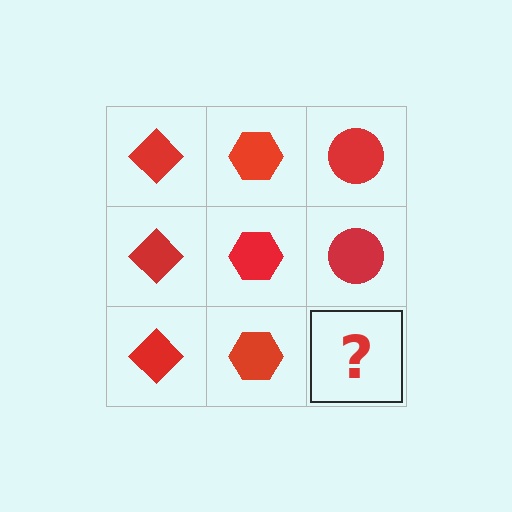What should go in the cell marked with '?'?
The missing cell should contain a red circle.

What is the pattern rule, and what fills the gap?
The rule is that each column has a consistent shape. The gap should be filled with a red circle.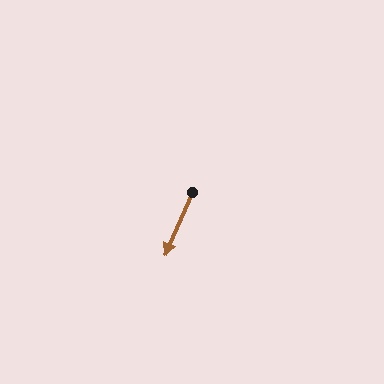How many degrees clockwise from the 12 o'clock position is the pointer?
Approximately 203 degrees.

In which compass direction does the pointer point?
Southwest.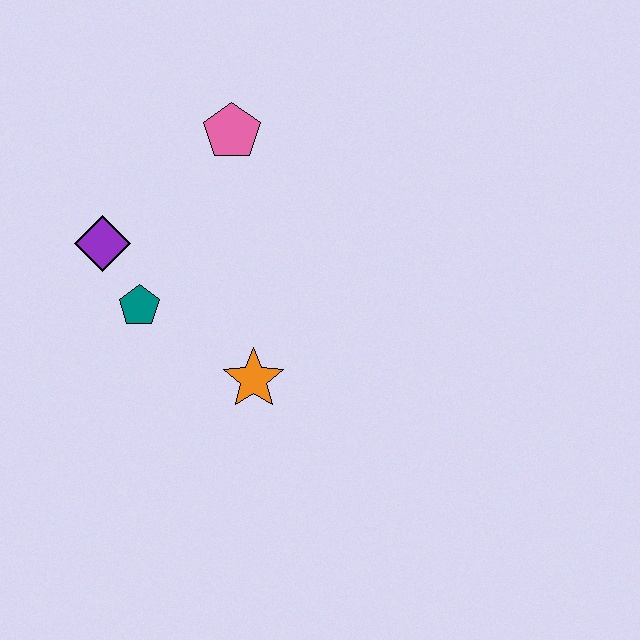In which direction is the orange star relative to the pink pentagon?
The orange star is below the pink pentagon.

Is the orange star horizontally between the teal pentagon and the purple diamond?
No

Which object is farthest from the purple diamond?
The orange star is farthest from the purple diamond.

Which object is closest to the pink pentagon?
The purple diamond is closest to the pink pentagon.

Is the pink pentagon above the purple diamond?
Yes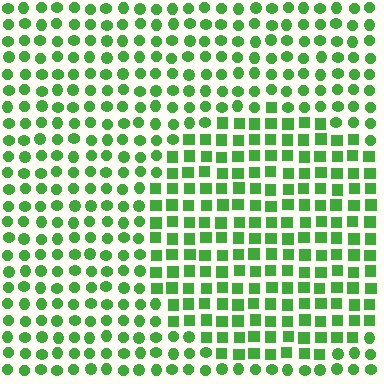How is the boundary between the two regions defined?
The boundary is defined by a change in element shape: squares inside vs. circles outside. All elements share the same color and spacing.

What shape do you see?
I see a circle.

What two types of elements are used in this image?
The image uses squares inside the circle region and circles outside it.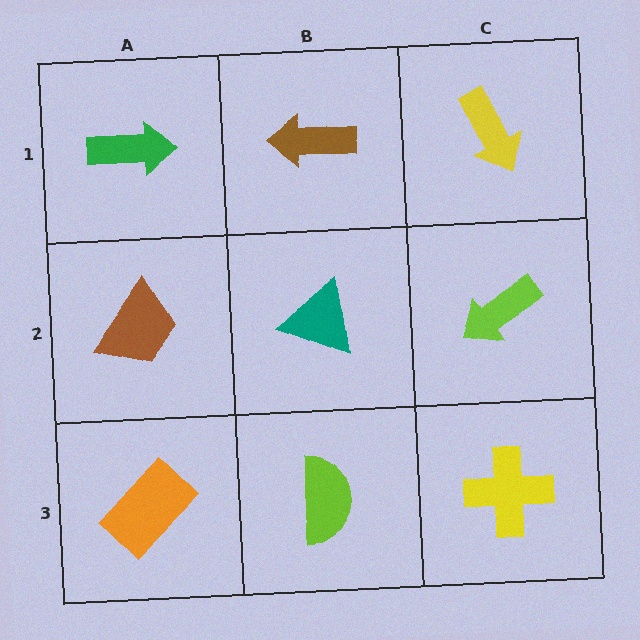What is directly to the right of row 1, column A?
A brown arrow.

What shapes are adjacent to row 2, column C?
A yellow arrow (row 1, column C), a yellow cross (row 3, column C), a teal triangle (row 2, column B).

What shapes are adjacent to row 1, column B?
A teal triangle (row 2, column B), a green arrow (row 1, column A), a yellow arrow (row 1, column C).